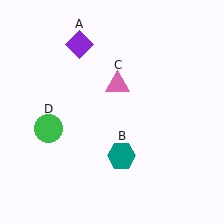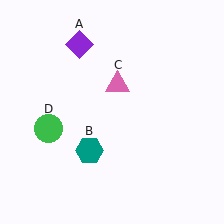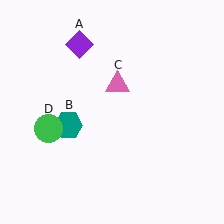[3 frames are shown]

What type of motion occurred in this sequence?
The teal hexagon (object B) rotated clockwise around the center of the scene.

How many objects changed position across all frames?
1 object changed position: teal hexagon (object B).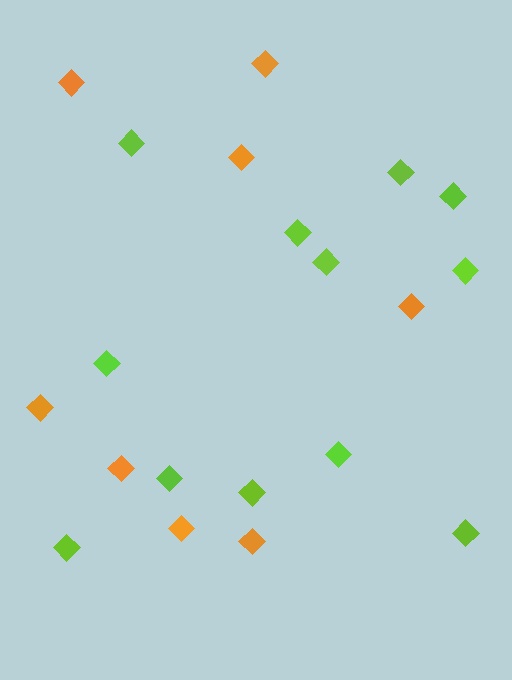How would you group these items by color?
There are 2 groups: one group of orange diamonds (8) and one group of lime diamonds (12).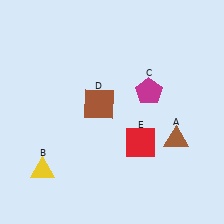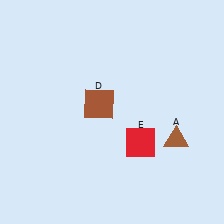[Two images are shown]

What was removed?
The yellow triangle (B), the magenta pentagon (C) were removed in Image 2.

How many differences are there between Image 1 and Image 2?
There are 2 differences between the two images.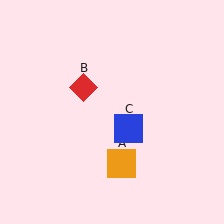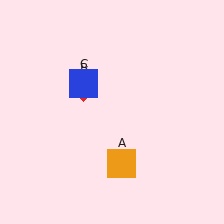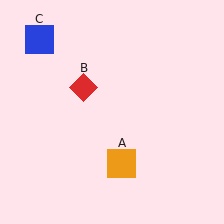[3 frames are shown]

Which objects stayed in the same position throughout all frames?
Orange square (object A) and red diamond (object B) remained stationary.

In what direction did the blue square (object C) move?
The blue square (object C) moved up and to the left.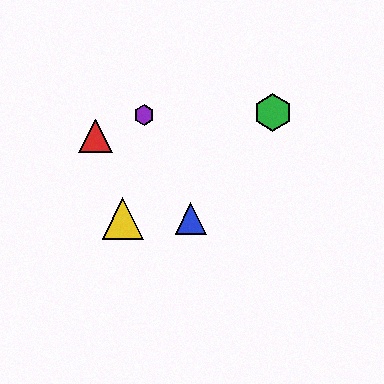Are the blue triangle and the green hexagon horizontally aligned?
No, the blue triangle is at y≈219 and the green hexagon is at y≈113.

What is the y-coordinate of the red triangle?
The red triangle is at y≈136.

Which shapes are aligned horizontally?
The blue triangle, the yellow triangle are aligned horizontally.